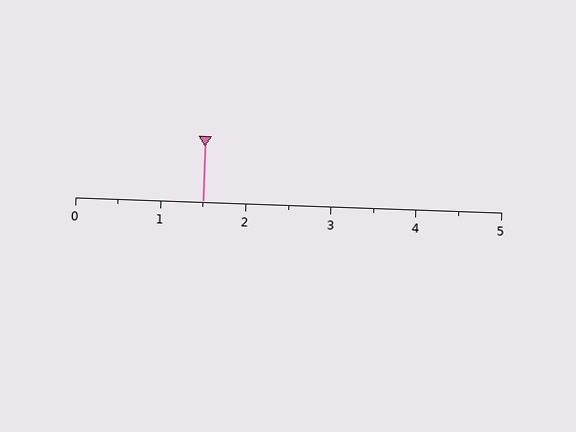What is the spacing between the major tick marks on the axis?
The major ticks are spaced 1 apart.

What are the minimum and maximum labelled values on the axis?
The axis runs from 0 to 5.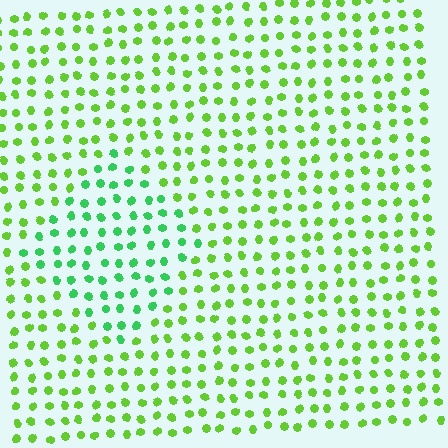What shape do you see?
I see a diamond.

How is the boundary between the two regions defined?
The boundary is defined purely by a slight shift in hue (about 34 degrees). Spacing, size, and orientation are identical on both sides.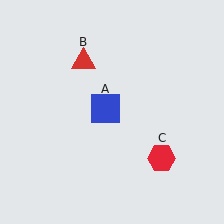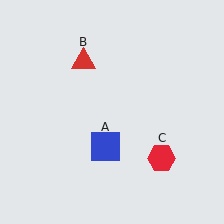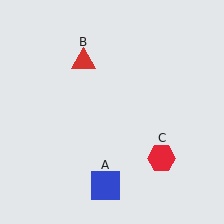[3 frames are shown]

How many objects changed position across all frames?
1 object changed position: blue square (object A).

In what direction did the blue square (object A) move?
The blue square (object A) moved down.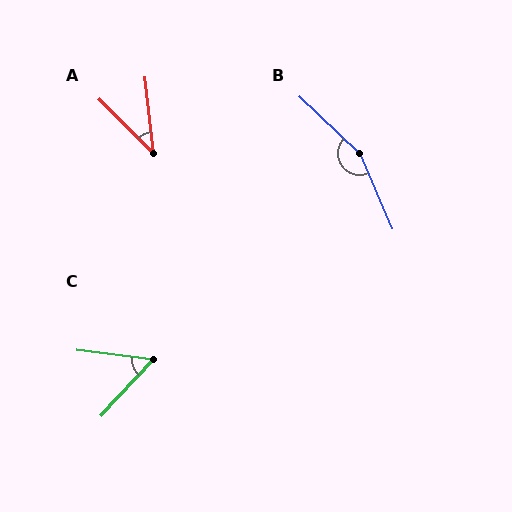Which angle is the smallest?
A, at approximately 39 degrees.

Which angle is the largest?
B, at approximately 157 degrees.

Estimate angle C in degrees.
Approximately 54 degrees.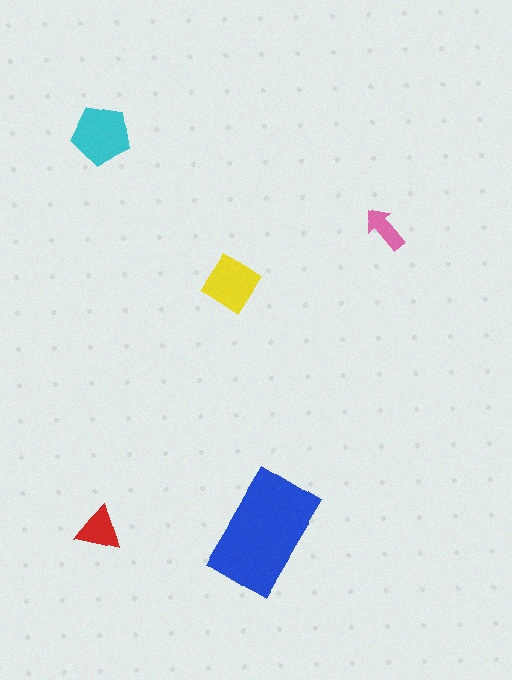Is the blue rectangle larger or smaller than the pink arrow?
Larger.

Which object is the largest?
The blue rectangle.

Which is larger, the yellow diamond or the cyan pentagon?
The cyan pentagon.